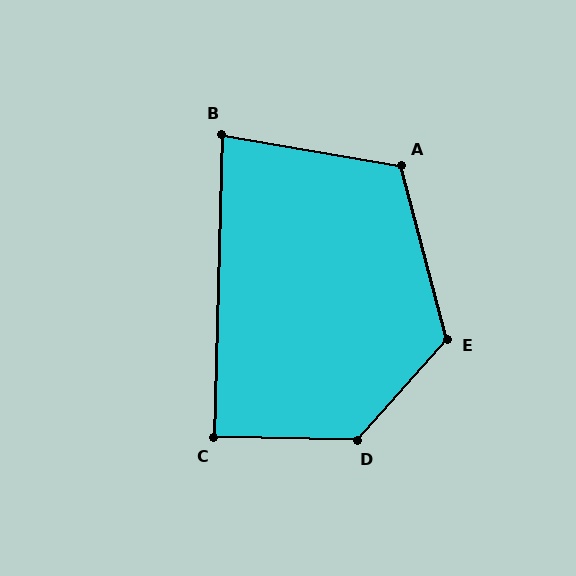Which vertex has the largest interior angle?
D, at approximately 131 degrees.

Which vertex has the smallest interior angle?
B, at approximately 82 degrees.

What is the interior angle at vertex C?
Approximately 89 degrees (approximately right).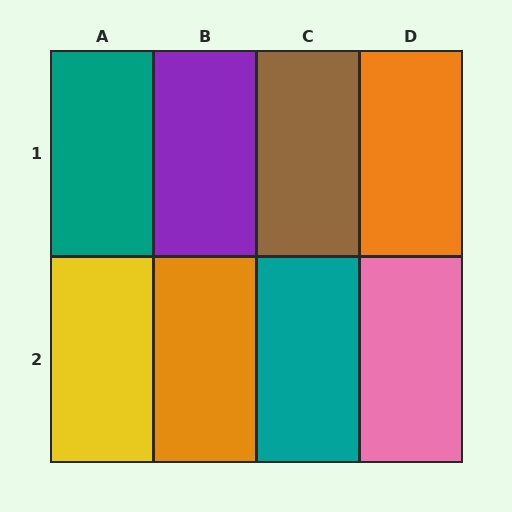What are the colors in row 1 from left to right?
Teal, purple, brown, orange.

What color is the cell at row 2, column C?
Teal.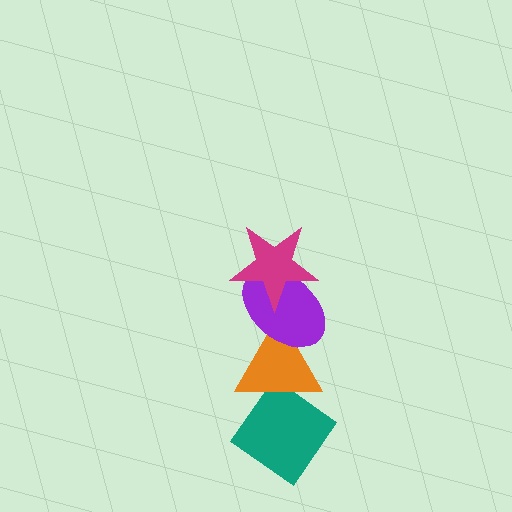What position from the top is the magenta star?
The magenta star is 1st from the top.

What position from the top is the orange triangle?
The orange triangle is 3rd from the top.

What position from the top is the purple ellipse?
The purple ellipse is 2nd from the top.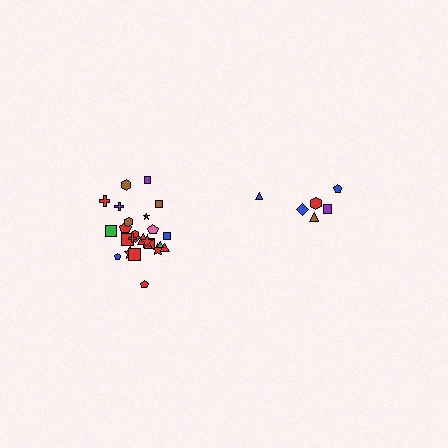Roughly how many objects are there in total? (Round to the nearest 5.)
Roughly 30 objects in total.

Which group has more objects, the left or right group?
The left group.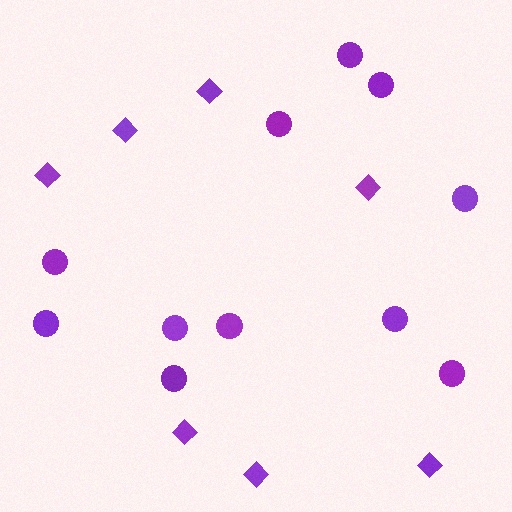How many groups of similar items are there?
There are 2 groups: one group of diamonds (7) and one group of circles (11).